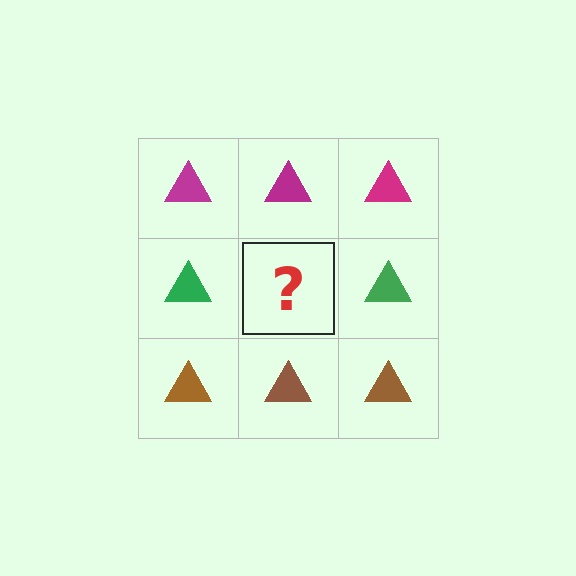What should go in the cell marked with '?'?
The missing cell should contain a green triangle.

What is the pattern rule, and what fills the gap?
The rule is that each row has a consistent color. The gap should be filled with a green triangle.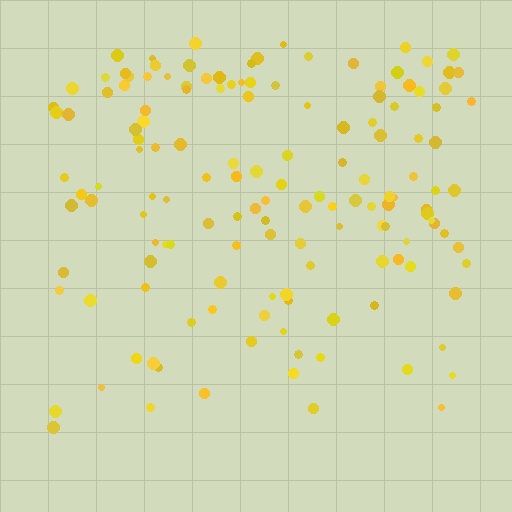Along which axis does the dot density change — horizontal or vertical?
Vertical.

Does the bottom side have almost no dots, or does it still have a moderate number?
Still a moderate number, just noticeably fewer than the top.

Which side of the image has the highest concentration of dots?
The top.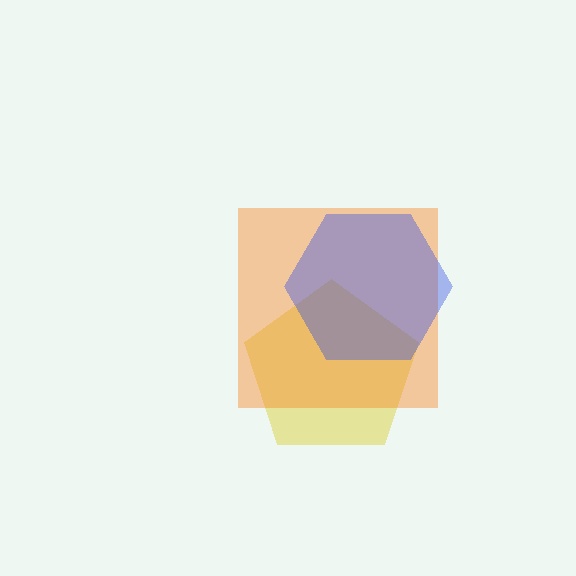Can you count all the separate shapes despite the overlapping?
Yes, there are 3 separate shapes.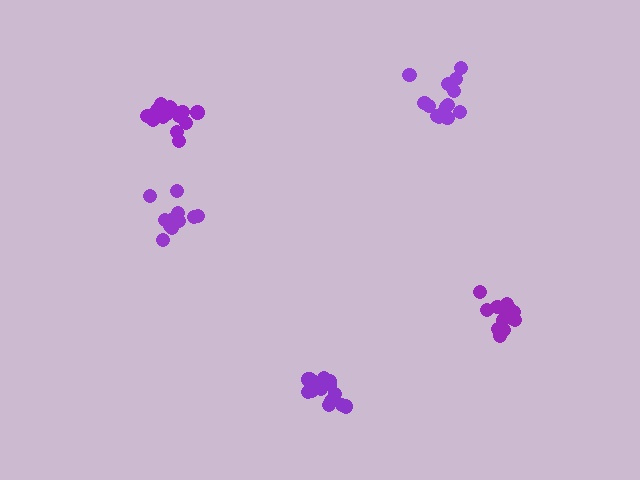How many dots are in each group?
Group 1: 13 dots, Group 2: 16 dots, Group 3: 11 dots, Group 4: 14 dots, Group 5: 15 dots (69 total).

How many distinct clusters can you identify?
There are 5 distinct clusters.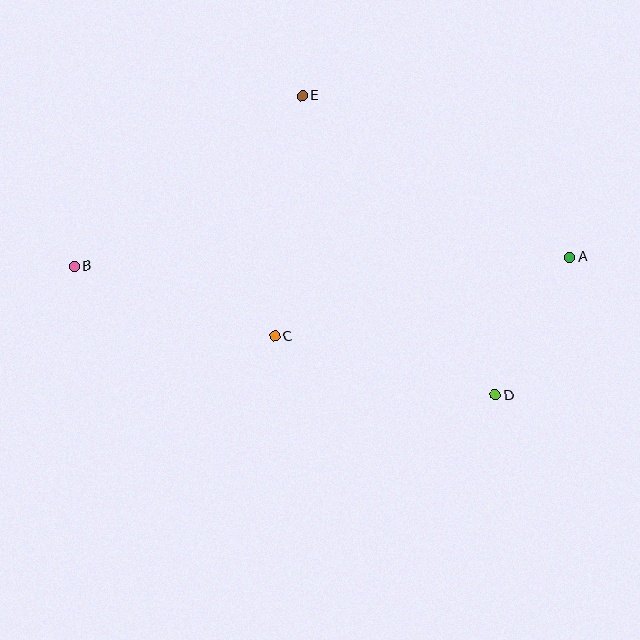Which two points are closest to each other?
Points A and D are closest to each other.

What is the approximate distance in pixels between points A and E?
The distance between A and E is approximately 313 pixels.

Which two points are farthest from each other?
Points A and B are farthest from each other.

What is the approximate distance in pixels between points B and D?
The distance between B and D is approximately 440 pixels.